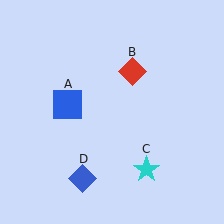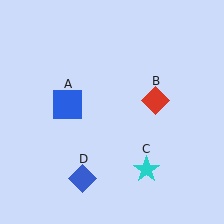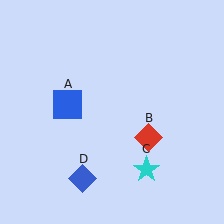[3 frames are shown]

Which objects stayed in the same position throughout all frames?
Blue square (object A) and cyan star (object C) and blue diamond (object D) remained stationary.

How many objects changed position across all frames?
1 object changed position: red diamond (object B).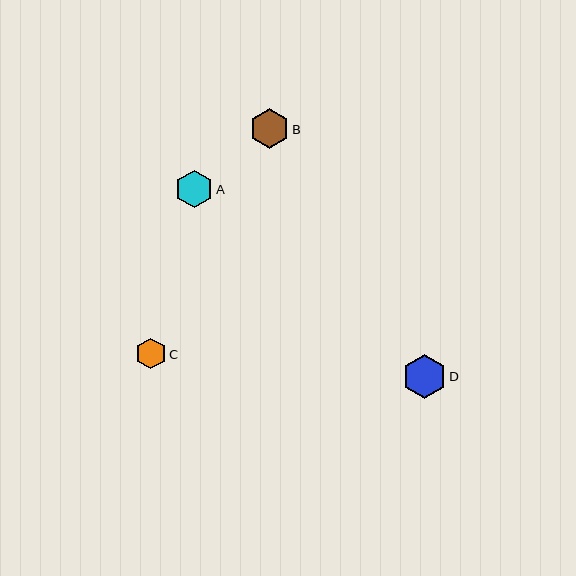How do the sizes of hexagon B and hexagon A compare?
Hexagon B and hexagon A are approximately the same size.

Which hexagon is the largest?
Hexagon D is the largest with a size of approximately 44 pixels.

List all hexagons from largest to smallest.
From largest to smallest: D, B, A, C.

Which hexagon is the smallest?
Hexagon C is the smallest with a size of approximately 31 pixels.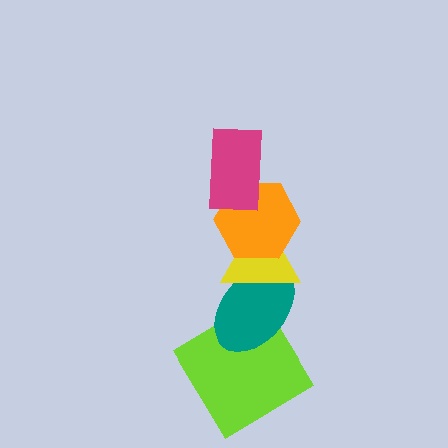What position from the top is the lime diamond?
The lime diamond is 5th from the top.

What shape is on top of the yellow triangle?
The orange hexagon is on top of the yellow triangle.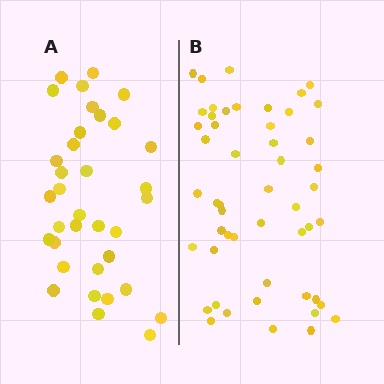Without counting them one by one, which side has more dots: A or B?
Region B (the right region) has more dots.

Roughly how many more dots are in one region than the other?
Region B has approximately 15 more dots than region A.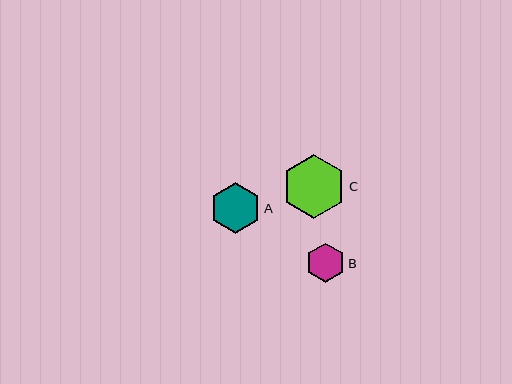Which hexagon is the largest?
Hexagon C is the largest with a size of approximately 64 pixels.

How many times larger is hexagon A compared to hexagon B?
Hexagon A is approximately 1.3 times the size of hexagon B.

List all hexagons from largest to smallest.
From largest to smallest: C, A, B.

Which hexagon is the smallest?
Hexagon B is the smallest with a size of approximately 39 pixels.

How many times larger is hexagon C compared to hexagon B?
Hexagon C is approximately 1.6 times the size of hexagon B.